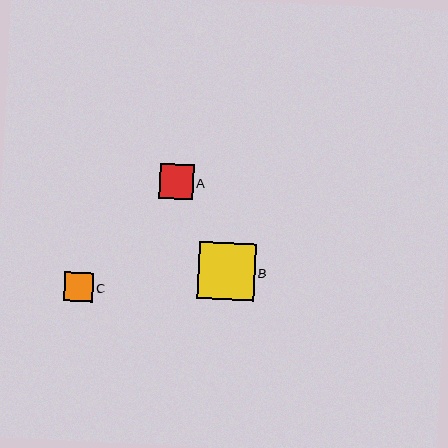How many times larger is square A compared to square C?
Square A is approximately 1.2 times the size of square C.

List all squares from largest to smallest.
From largest to smallest: B, A, C.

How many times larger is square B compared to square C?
Square B is approximately 1.9 times the size of square C.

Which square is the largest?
Square B is the largest with a size of approximately 57 pixels.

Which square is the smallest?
Square C is the smallest with a size of approximately 29 pixels.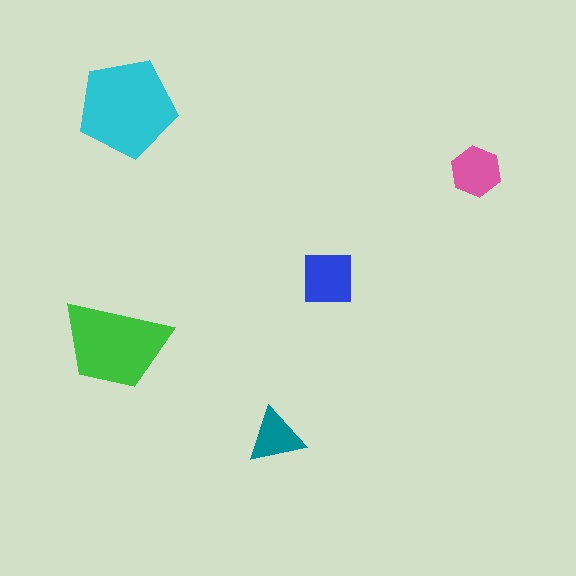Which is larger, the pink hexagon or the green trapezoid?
The green trapezoid.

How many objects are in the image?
There are 5 objects in the image.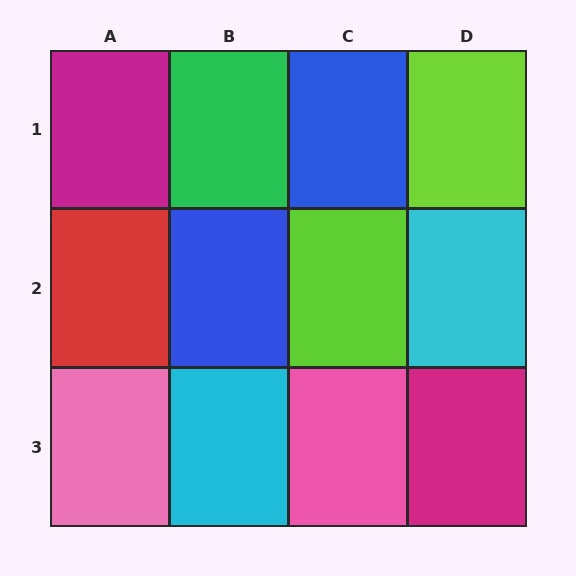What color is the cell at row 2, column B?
Blue.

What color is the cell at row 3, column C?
Pink.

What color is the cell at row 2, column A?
Red.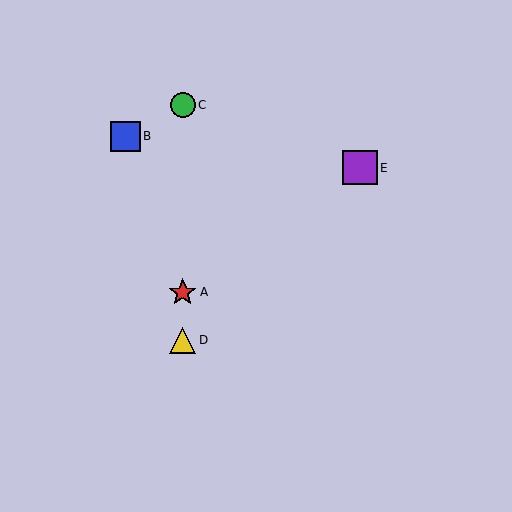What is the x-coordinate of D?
Object D is at x≈183.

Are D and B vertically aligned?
No, D is at x≈183 and B is at x≈126.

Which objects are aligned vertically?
Objects A, C, D are aligned vertically.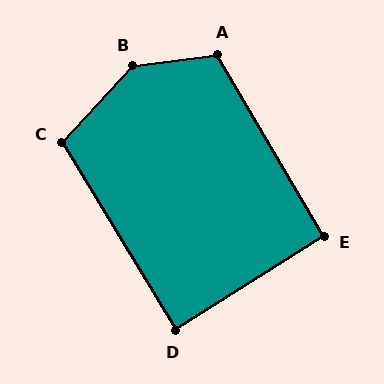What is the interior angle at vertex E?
Approximately 92 degrees (approximately right).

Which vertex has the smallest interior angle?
D, at approximately 89 degrees.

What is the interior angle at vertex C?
Approximately 106 degrees (obtuse).